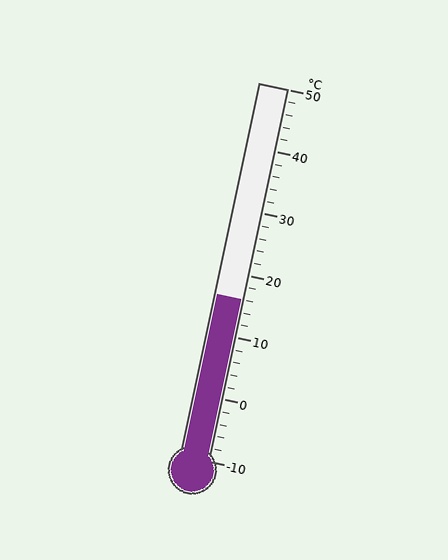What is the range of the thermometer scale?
The thermometer scale ranges from -10°C to 50°C.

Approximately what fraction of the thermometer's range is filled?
The thermometer is filled to approximately 45% of its range.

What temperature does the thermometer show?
The thermometer shows approximately 16°C.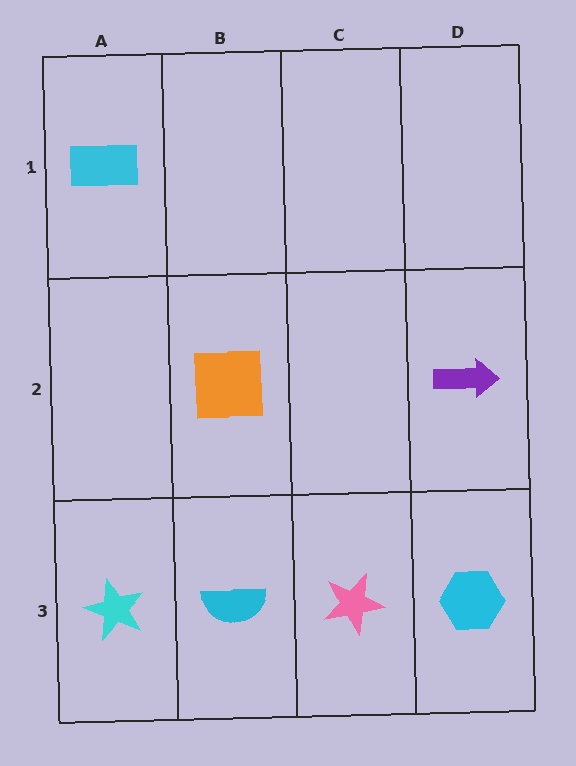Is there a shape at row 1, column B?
No, that cell is empty.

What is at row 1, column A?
A cyan rectangle.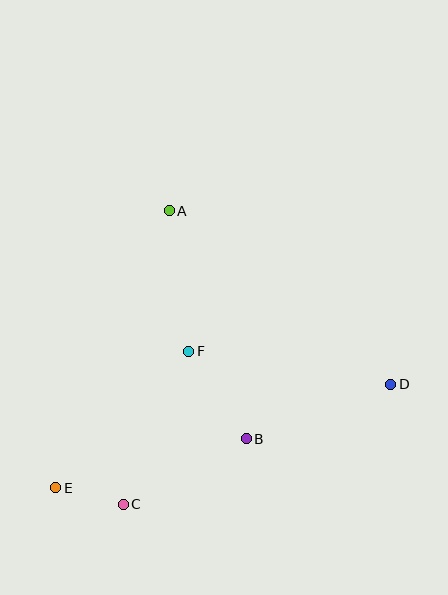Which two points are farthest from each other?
Points D and E are farthest from each other.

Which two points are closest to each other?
Points C and E are closest to each other.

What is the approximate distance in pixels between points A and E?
The distance between A and E is approximately 299 pixels.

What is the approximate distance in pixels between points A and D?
The distance between A and D is approximately 281 pixels.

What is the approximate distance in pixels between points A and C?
The distance between A and C is approximately 297 pixels.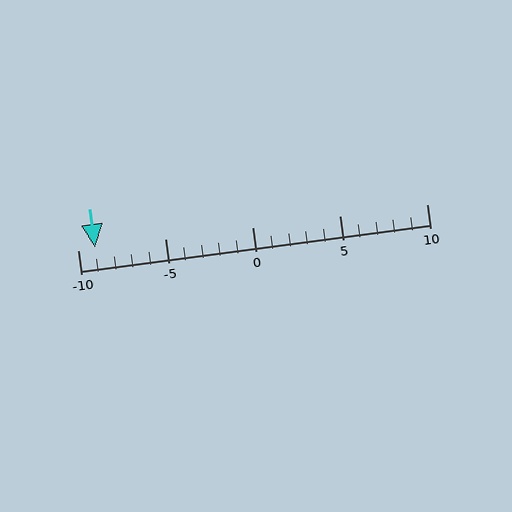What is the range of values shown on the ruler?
The ruler shows values from -10 to 10.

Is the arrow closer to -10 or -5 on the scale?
The arrow is closer to -10.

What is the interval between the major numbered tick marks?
The major tick marks are spaced 5 units apart.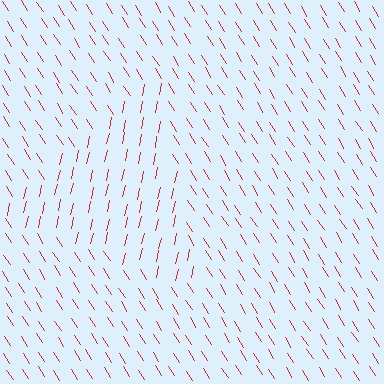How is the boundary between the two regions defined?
The boundary is defined purely by a change in line orientation (approximately 45 degrees difference). All lines are the same color and thickness.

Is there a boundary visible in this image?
Yes, there is a texture boundary formed by a change in line orientation.